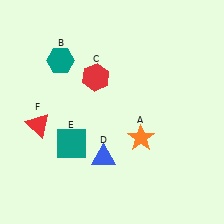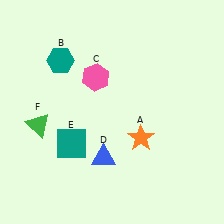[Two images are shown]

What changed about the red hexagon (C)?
In Image 1, C is red. In Image 2, it changed to pink.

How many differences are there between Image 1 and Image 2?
There are 2 differences between the two images.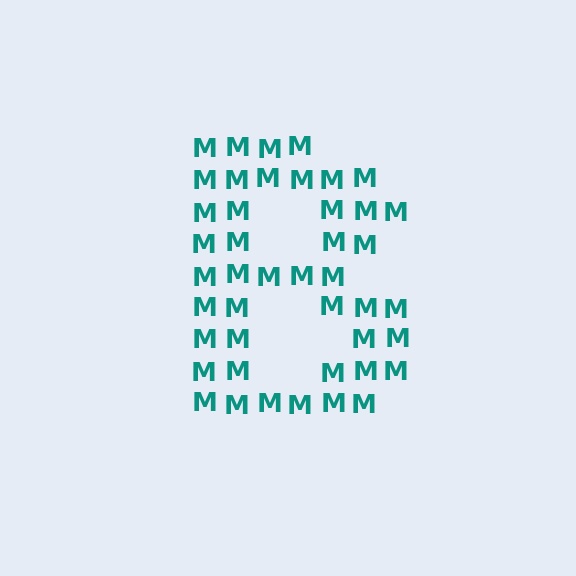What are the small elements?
The small elements are letter M's.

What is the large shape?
The large shape is the letter B.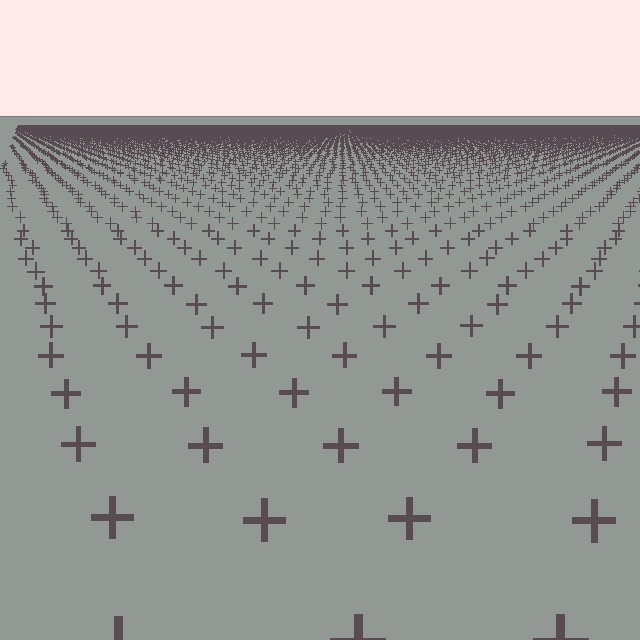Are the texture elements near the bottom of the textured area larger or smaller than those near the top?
Larger. Near the bottom, elements are closer to the viewer and appear at a bigger on-screen size.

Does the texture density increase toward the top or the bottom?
Density increases toward the top.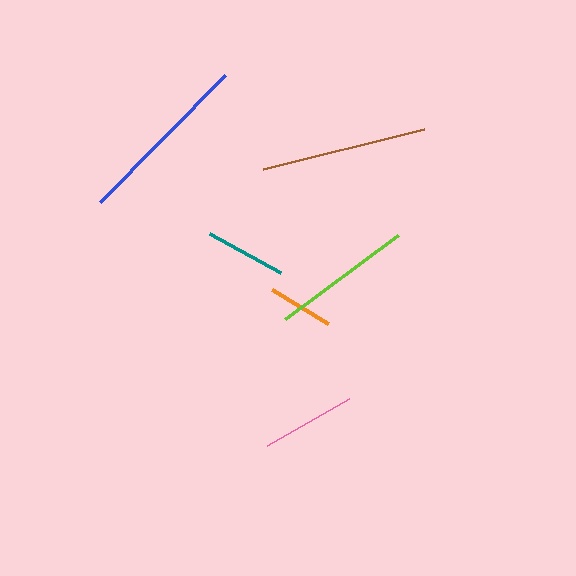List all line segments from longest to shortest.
From longest to shortest: blue, brown, lime, pink, teal, orange.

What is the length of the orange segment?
The orange segment is approximately 65 pixels long.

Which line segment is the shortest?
The orange line is the shortest at approximately 65 pixels.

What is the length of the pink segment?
The pink segment is approximately 95 pixels long.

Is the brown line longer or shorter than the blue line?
The blue line is longer than the brown line.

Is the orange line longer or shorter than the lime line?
The lime line is longer than the orange line.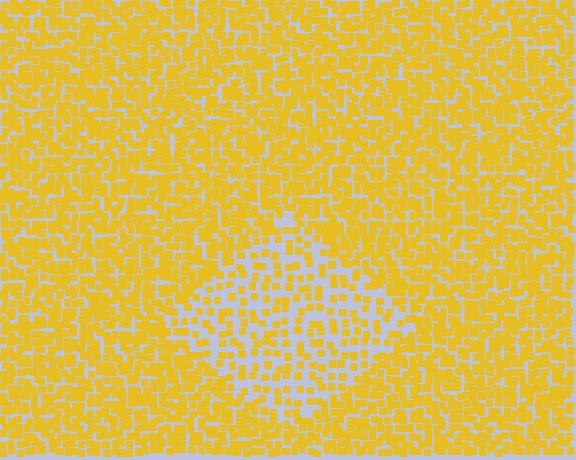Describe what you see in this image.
The image contains small yellow elements arranged at two different densities. A diamond-shaped region is visible where the elements are less densely packed than the surrounding area.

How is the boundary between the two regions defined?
The boundary is defined by a change in element density (approximately 2.1x ratio). All elements are the same color, size, and shape.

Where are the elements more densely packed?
The elements are more densely packed outside the diamond boundary.